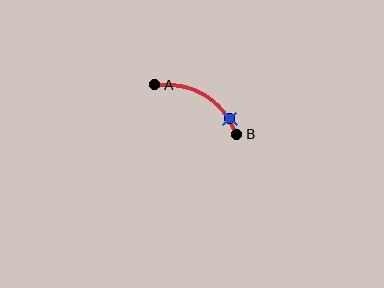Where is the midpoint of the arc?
The arc midpoint is the point on the curve farthest from the straight line joining A and B. It sits above that line.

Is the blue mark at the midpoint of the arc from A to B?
No. The blue mark lies on the arc but is closer to endpoint B. The arc midpoint would be at the point on the curve equidistant along the arc from both A and B.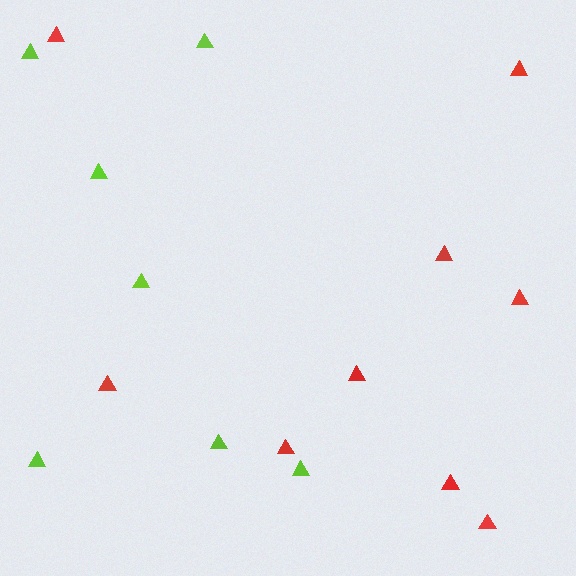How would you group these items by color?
There are 2 groups: one group of red triangles (9) and one group of lime triangles (7).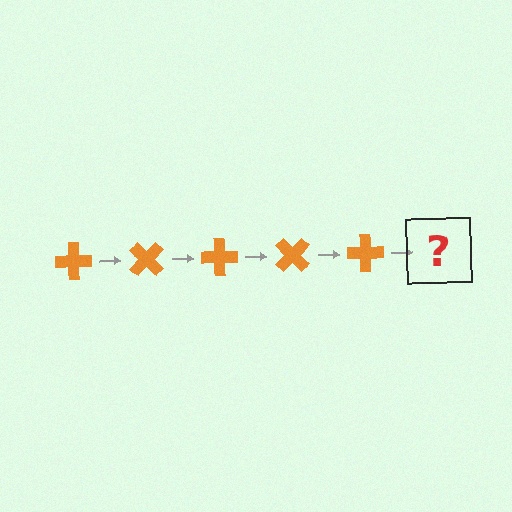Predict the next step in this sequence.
The next step is an orange cross rotated 225 degrees.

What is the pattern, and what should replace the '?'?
The pattern is that the cross rotates 45 degrees each step. The '?' should be an orange cross rotated 225 degrees.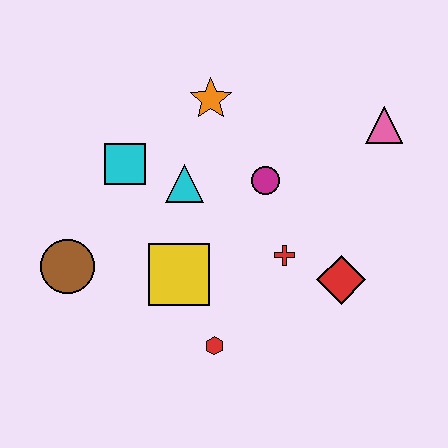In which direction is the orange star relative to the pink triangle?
The orange star is to the left of the pink triangle.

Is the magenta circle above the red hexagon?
Yes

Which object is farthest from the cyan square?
The pink triangle is farthest from the cyan square.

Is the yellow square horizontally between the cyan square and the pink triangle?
Yes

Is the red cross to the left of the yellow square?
No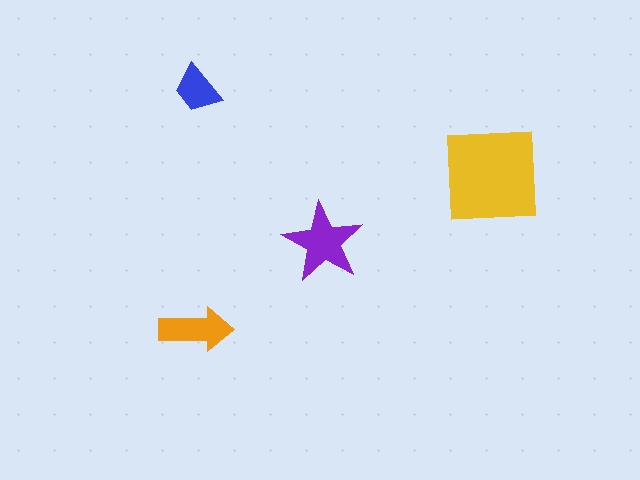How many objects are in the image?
There are 4 objects in the image.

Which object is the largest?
The yellow square.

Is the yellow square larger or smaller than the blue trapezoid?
Larger.